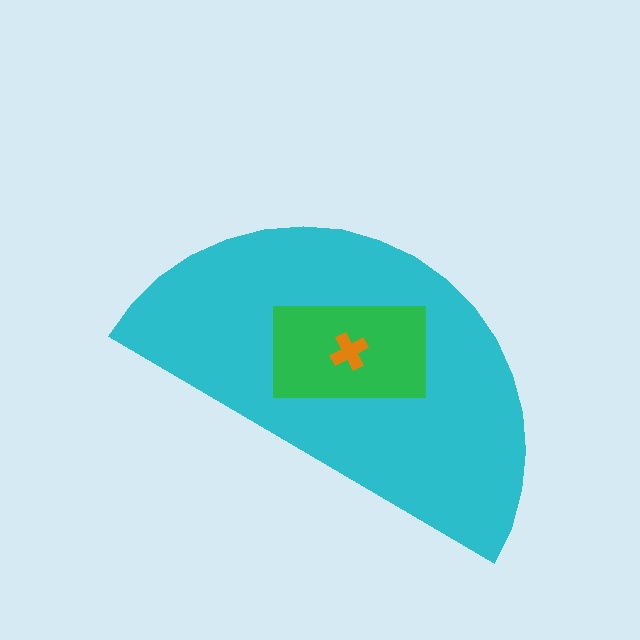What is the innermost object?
The orange cross.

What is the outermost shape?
The cyan semicircle.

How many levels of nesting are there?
3.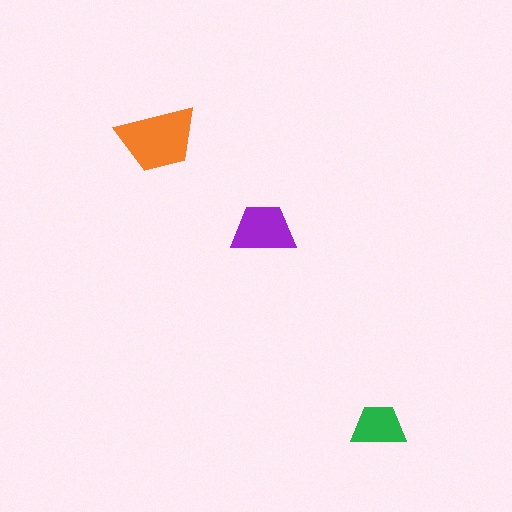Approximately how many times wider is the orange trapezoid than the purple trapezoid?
About 1.5 times wider.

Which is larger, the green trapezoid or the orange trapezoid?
The orange one.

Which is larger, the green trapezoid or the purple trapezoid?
The purple one.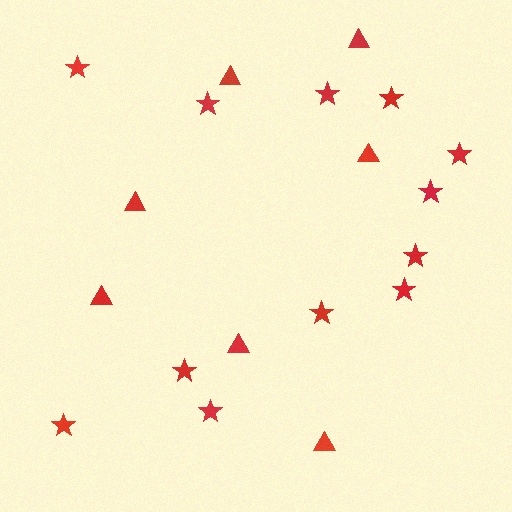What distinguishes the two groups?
There are 2 groups: one group of triangles (7) and one group of stars (12).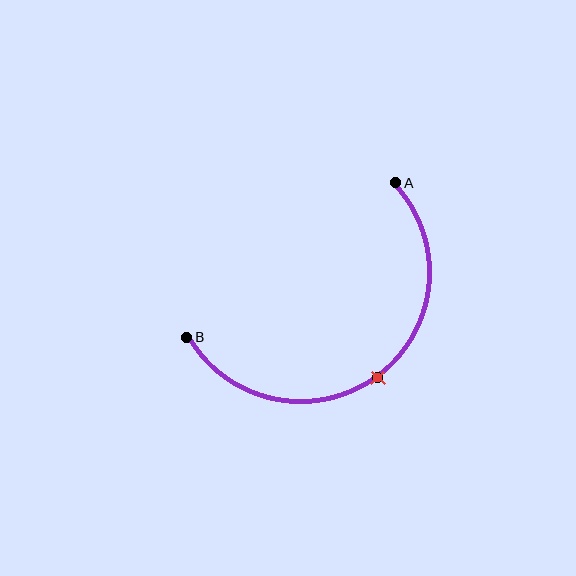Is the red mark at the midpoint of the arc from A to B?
Yes. The red mark lies on the arc at equal arc-length from both A and B — it is the arc midpoint.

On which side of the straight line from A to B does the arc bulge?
The arc bulges below and to the right of the straight line connecting A and B.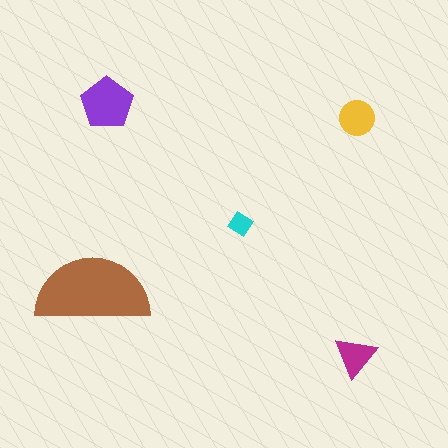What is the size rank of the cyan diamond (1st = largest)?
5th.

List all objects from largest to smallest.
The brown semicircle, the purple pentagon, the yellow circle, the magenta triangle, the cyan diamond.